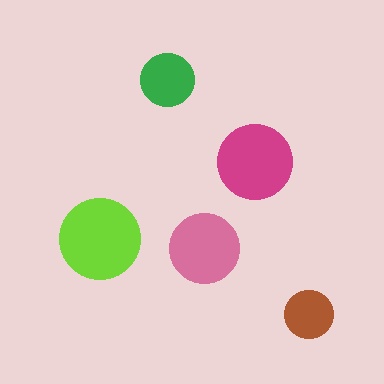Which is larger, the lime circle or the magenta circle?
The lime one.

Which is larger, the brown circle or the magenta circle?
The magenta one.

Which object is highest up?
The green circle is topmost.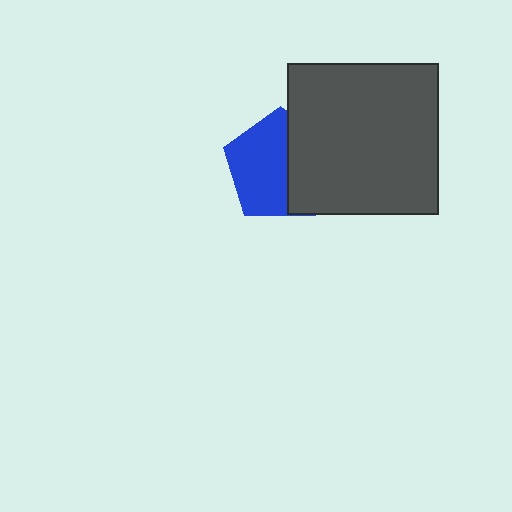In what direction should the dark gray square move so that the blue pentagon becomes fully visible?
The dark gray square should move right. That is the shortest direction to clear the overlap and leave the blue pentagon fully visible.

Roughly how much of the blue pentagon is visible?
About half of it is visible (roughly 59%).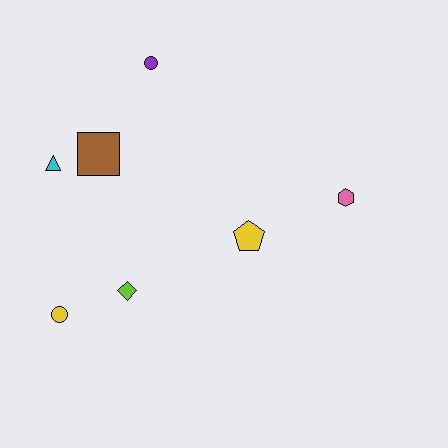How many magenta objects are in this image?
There are no magenta objects.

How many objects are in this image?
There are 7 objects.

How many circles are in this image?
There are 2 circles.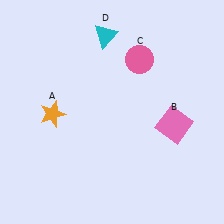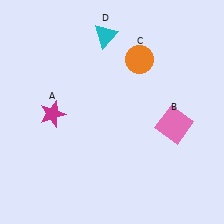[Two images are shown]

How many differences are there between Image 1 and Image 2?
There are 2 differences between the two images.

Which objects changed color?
A changed from orange to magenta. C changed from pink to orange.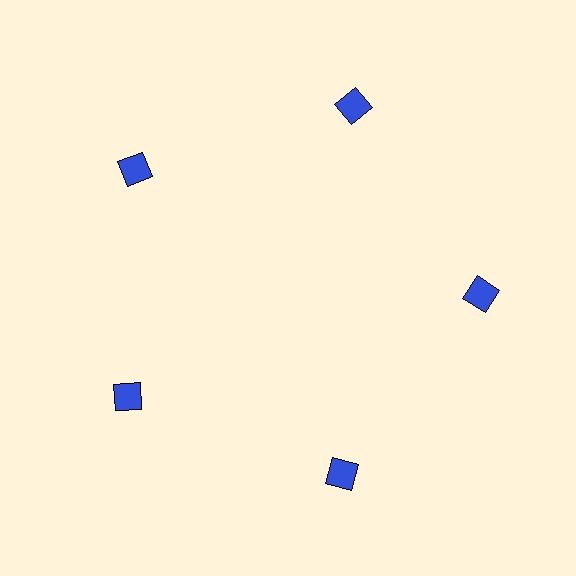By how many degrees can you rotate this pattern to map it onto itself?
The pattern maps onto itself every 72 degrees of rotation.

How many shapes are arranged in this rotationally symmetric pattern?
There are 5 shapes, arranged in 5 groups of 1.